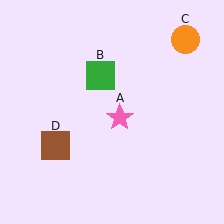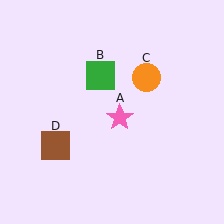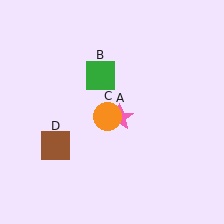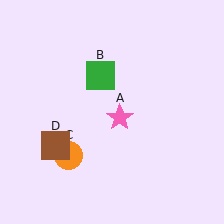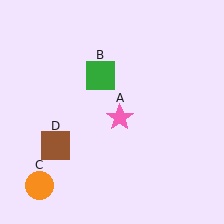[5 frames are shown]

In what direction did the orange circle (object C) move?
The orange circle (object C) moved down and to the left.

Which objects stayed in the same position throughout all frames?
Pink star (object A) and green square (object B) and brown square (object D) remained stationary.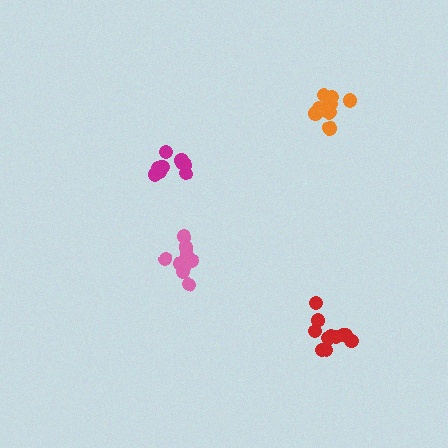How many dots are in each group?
Group 1: 10 dots, Group 2: 10 dots, Group 3: 11 dots, Group 4: 11 dots (42 total).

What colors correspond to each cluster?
The clusters are colored: magenta, pink, red, orange.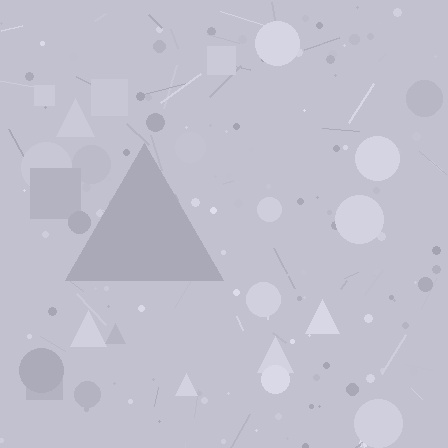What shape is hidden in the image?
A triangle is hidden in the image.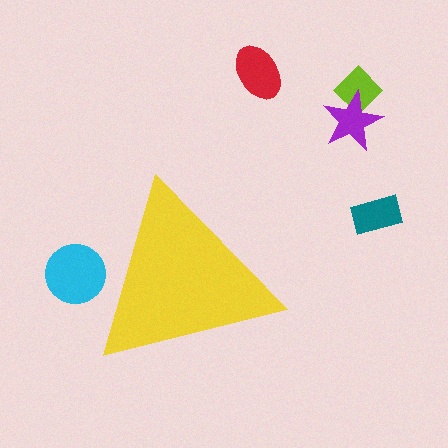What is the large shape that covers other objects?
A yellow triangle.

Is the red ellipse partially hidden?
No, the red ellipse is fully visible.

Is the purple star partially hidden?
No, the purple star is fully visible.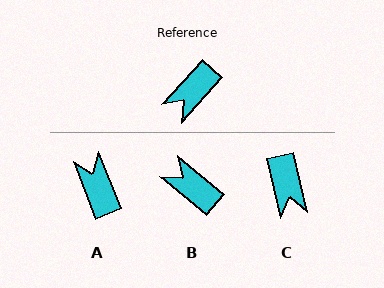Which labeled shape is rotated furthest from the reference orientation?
A, about 116 degrees away.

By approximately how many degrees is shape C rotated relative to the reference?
Approximately 55 degrees counter-clockwise.